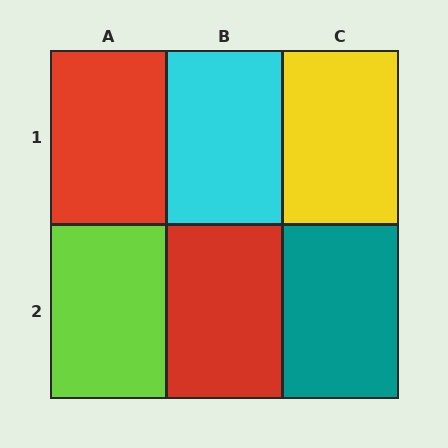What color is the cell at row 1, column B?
Cyan.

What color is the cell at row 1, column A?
Red.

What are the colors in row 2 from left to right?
Lime, red, teal.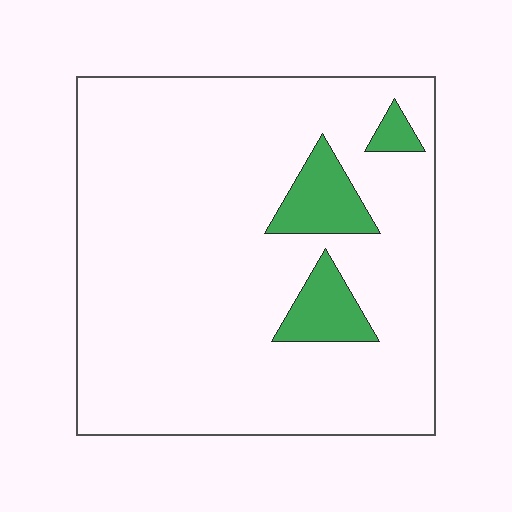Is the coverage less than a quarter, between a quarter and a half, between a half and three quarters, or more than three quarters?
Less than a quarter.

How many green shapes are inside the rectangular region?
3.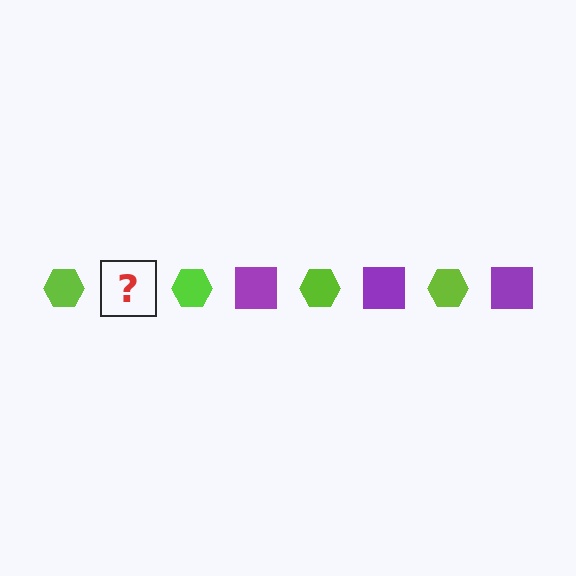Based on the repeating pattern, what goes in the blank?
The blank should be a purple square.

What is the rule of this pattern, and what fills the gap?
The rule is that the pattern alternates between lime hexagon and purple square. The gap should be filled with a purple square.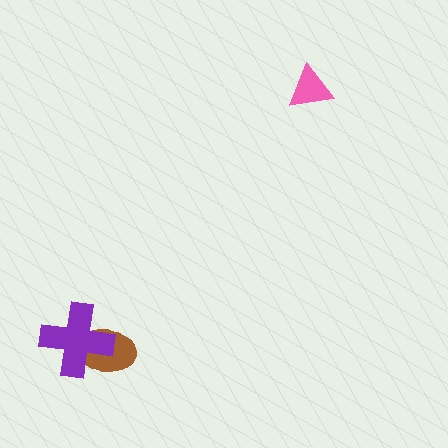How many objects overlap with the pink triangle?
0 objects overlap with the pink triangle.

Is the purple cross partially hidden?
No, no other shape covers it.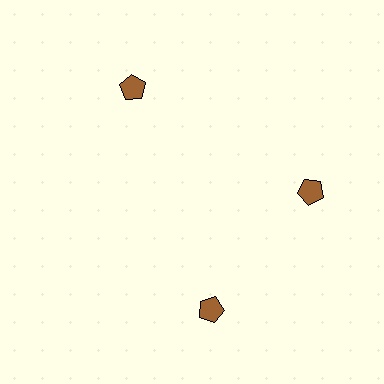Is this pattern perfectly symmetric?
No. The 3 brown pentagons are arranged in a ring, but one element near the 7 o'clock position is rotated out of alignment along the ring, breaking the 3-fold rotational symmetry.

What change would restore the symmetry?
The symmetry would be restored by rotating it back into even spacing with its neighbors so that all 3 pentagons sit at equal angles and equal distance from the center.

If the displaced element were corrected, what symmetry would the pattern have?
It would have 3-fold rotational symmetry — the pattern would map onto itself every 120 degrees.